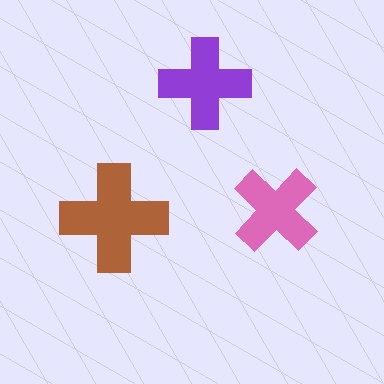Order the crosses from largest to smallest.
the brown one, the purple one, the pink one.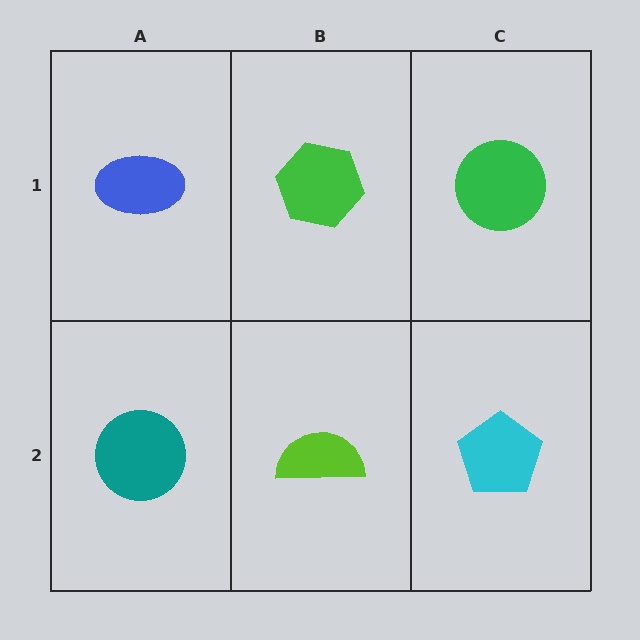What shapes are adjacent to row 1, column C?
A cyan pentagon (row 2, column C), a green hexagon (row 1, column B).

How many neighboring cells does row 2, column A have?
2.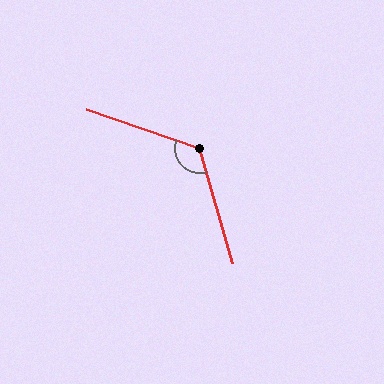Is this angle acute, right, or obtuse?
It is obtuse.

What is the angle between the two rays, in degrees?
Approximately 125 degrees.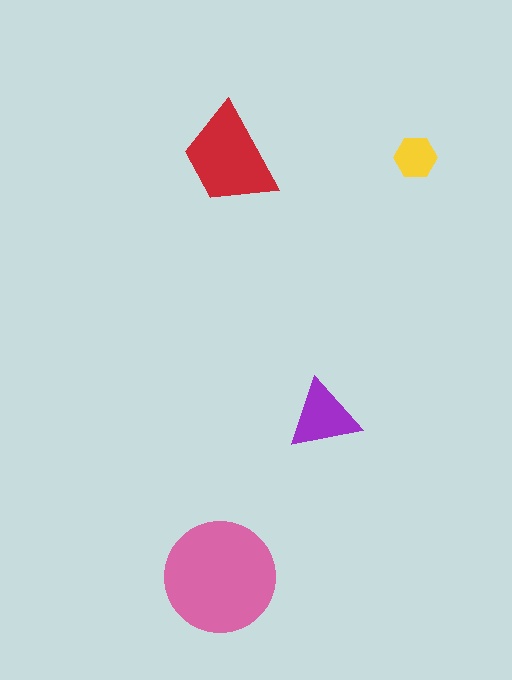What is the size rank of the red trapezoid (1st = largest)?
2nd.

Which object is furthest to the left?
The pink circle is leftmost.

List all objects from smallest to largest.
The yellow hexagon, the purple triangle, the red trapezoid, the pink circle.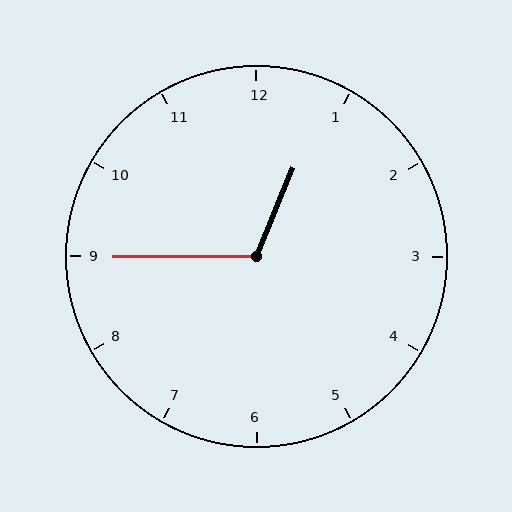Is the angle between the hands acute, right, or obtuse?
It is obtuse.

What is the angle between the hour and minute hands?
Approximately 112 degrees.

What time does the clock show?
12:45.